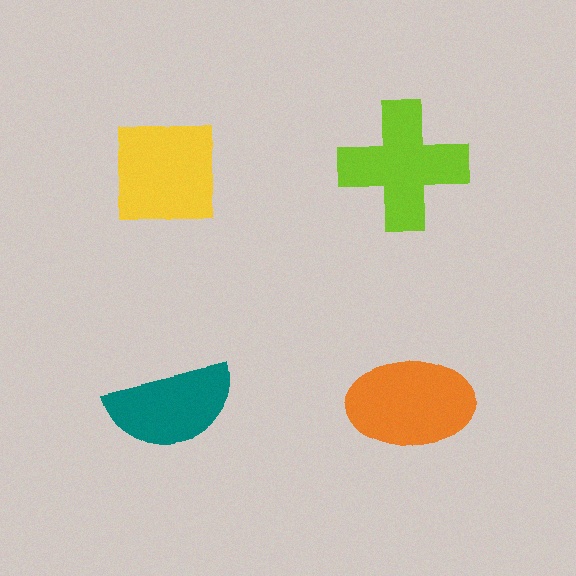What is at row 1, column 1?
A yellow square.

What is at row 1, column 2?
A lime cross.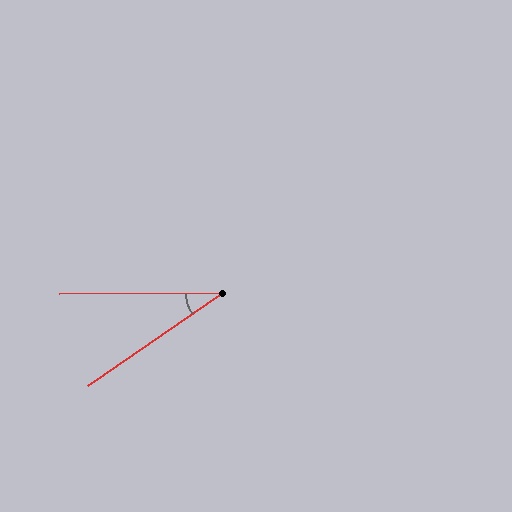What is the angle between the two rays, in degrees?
Approximately 34 degrees.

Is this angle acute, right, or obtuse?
It is acute.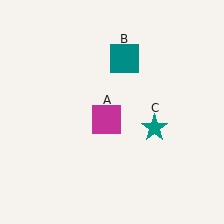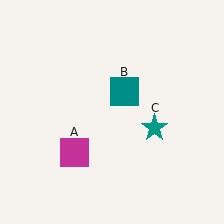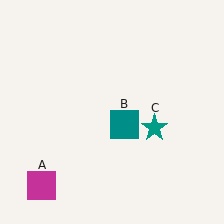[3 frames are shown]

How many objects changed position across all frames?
2 objects changed position: magenta square (object A), teal square (object B).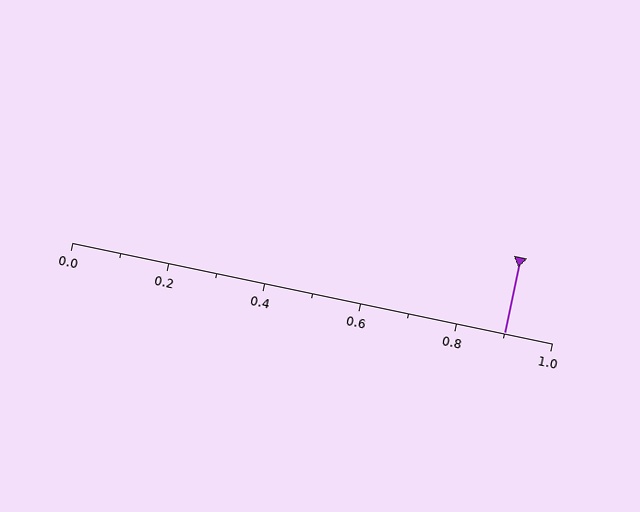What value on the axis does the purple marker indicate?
The marker indicates approximately 0.9.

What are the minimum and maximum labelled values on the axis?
The axis runs from 0.0 to 1.0.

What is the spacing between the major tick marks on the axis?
The major ticks are spaced 0.2 apart.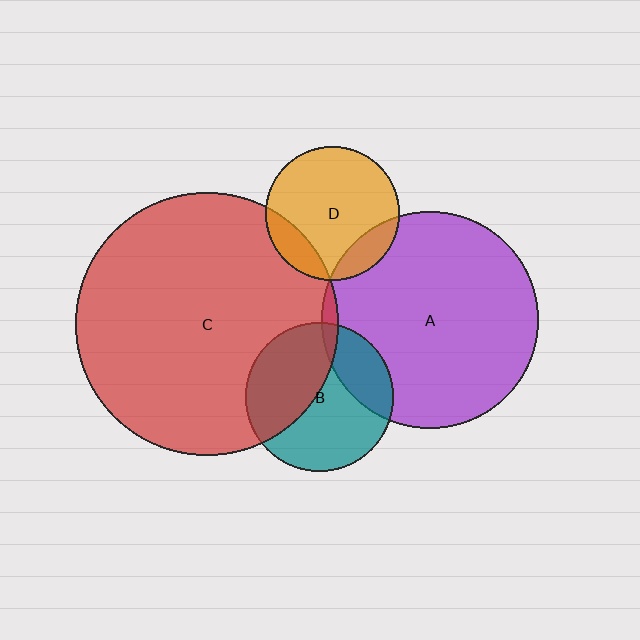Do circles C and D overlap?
Yes.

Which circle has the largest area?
Circle C (red).